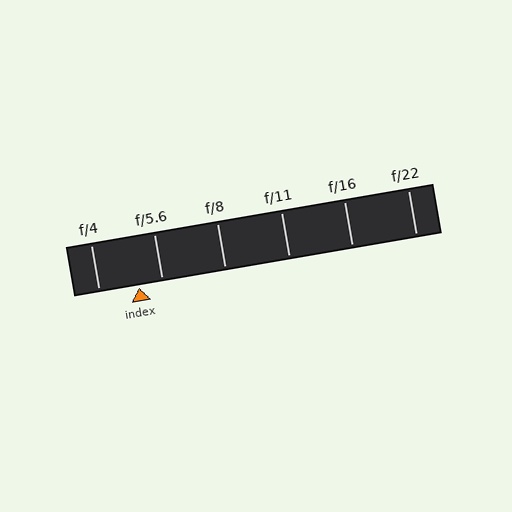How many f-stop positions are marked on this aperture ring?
There are 6 f-stop positions marked.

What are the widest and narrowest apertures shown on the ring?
The widest aperture shown is f/4 and the narrowest is f/22.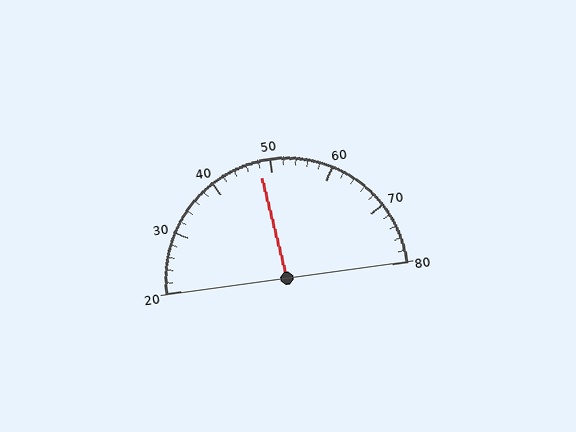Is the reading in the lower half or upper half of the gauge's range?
The reading is in the lower half of the range (20 to 80).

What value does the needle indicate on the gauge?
The needle indicates approximately 48.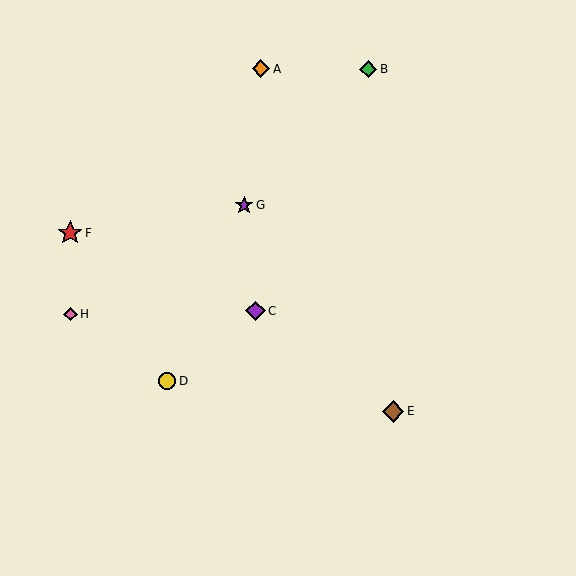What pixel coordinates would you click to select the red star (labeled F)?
Click at (70, 233) to select the red star F.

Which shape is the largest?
The red star (labeled F) is the largest.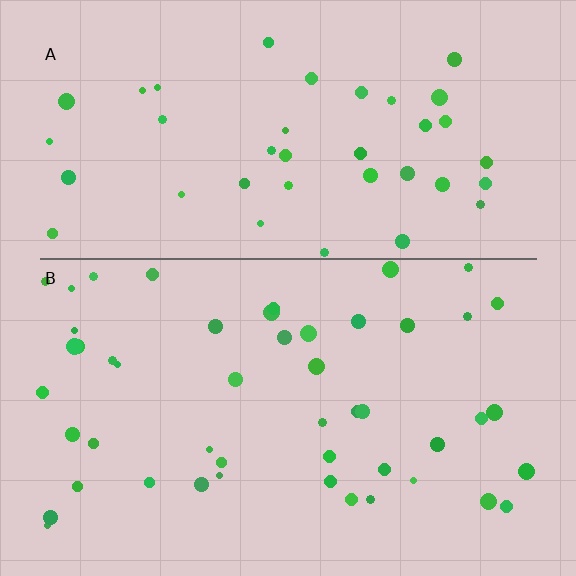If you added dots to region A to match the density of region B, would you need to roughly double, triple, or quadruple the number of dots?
Approximately double.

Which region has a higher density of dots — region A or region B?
B (the bottom).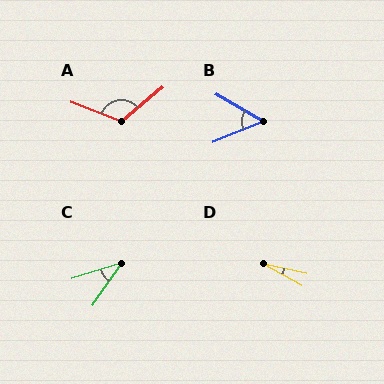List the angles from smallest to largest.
D (17°), C (37°), B (52°), A (119°).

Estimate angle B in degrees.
Approximately 52 degrees.